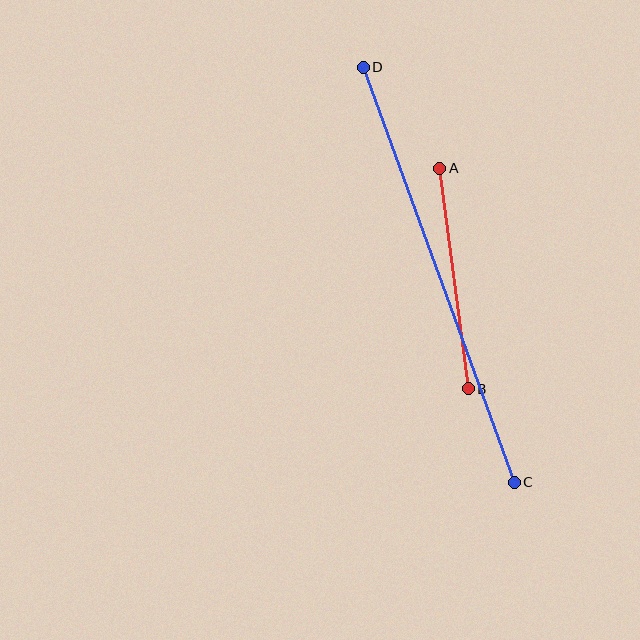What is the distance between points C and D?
The distance is approximately 442 pixels.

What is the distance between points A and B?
The distance is approximately 222 pixels.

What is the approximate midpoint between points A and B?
The midpoint is at approximately (454, 279) pixels.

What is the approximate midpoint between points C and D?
The midpoint is at approximately (439, 275) pixels.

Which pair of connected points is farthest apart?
Points C and D are farthest apart.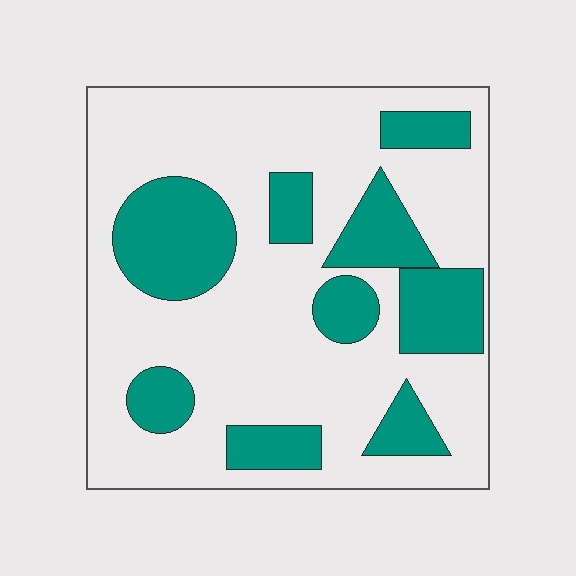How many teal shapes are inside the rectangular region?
9.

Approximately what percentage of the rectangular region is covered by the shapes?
Approximately 30%.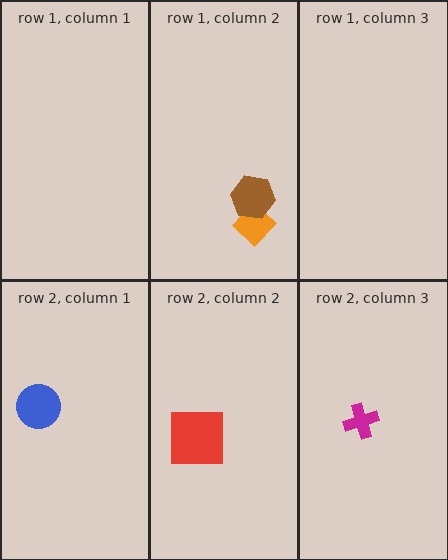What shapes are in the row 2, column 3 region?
The magenta cross.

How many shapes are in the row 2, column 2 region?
1.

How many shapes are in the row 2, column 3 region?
1.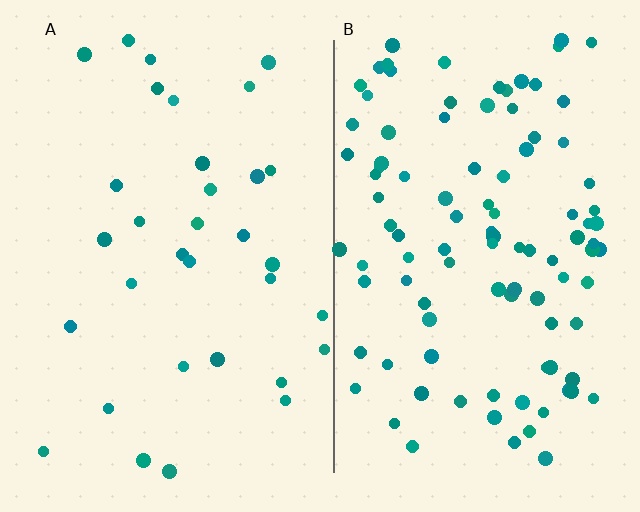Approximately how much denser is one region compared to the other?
Approximately 3.2× — region B over region A.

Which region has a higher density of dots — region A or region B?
B (the right).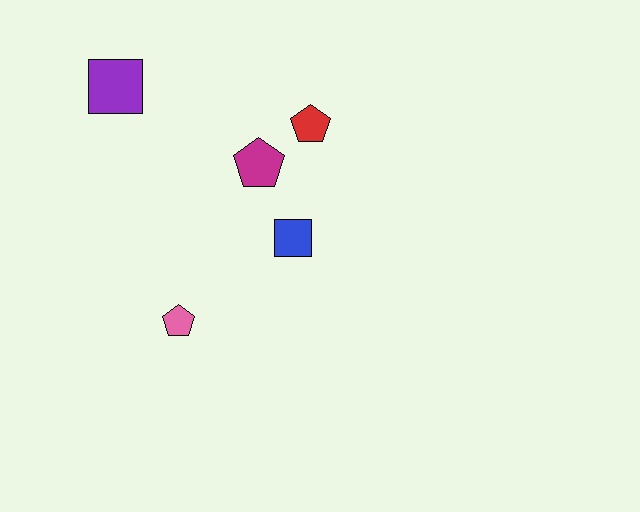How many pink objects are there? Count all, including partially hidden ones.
There is 1 pink object.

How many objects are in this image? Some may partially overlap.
There are 5 objects.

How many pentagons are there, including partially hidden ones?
There are 3 pentagons.